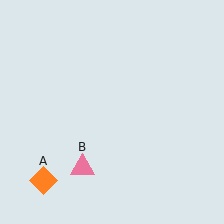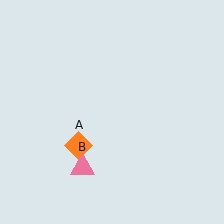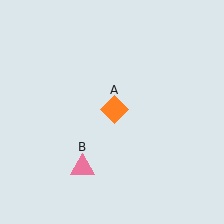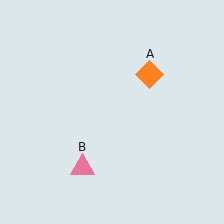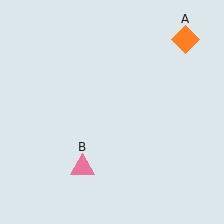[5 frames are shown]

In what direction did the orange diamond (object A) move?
The orange diamond (object A) moved up and to the right.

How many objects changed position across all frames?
1 object changed position: orange diamond (object A).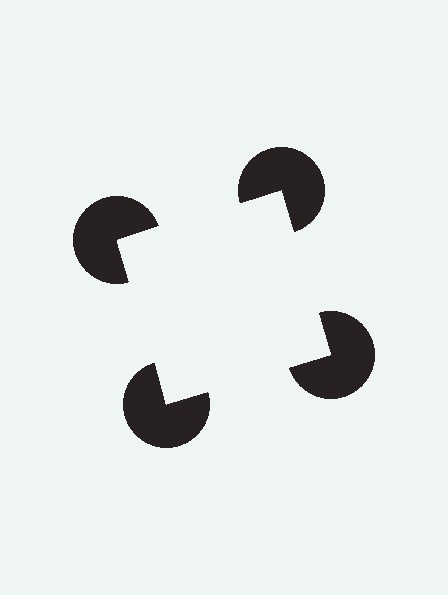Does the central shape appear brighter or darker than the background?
It typically appears slightly brighter than the background, even though no actual brightness change is drawn.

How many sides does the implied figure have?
4 sides.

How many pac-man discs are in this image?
There are 4 — one at each vertex of the illusory square.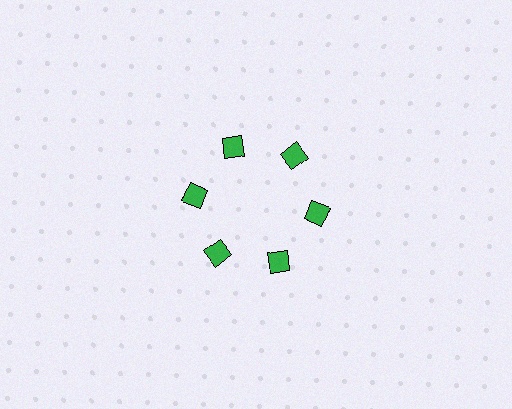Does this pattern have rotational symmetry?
Yes, this pattern has 6-fold rotational symmetry. It looks the same after rotating 60 degrees around the center.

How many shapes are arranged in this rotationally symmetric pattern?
There are 6 shapes, arranged in 6 groups of 1.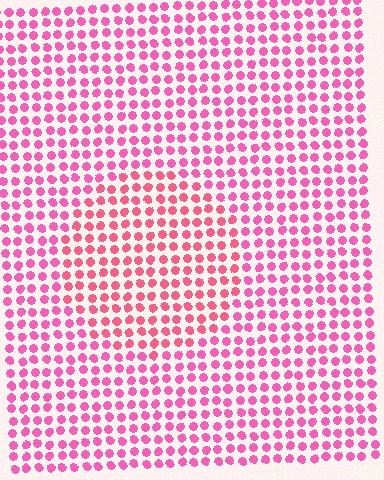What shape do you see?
I see a circle.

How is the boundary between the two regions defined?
The boundary is defined purely by a slight shift in hue (about 18 degrees). Spacing, size, and orientation are identical on both sides.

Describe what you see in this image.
The image is filled with small pink elements in a uniform arrangement. A circle-shaped region is visible where the elements are tinted to a slightly different hue, forming a subtle color boundary.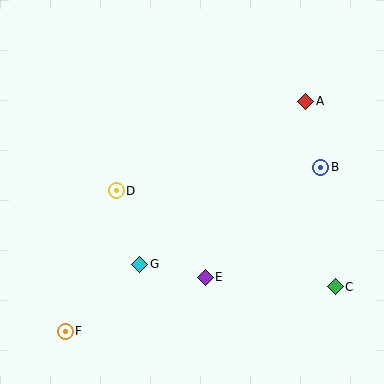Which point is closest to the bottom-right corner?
Point C is closest to the bottom-right corner.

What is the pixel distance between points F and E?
The distance between F and E is 150 pixels.